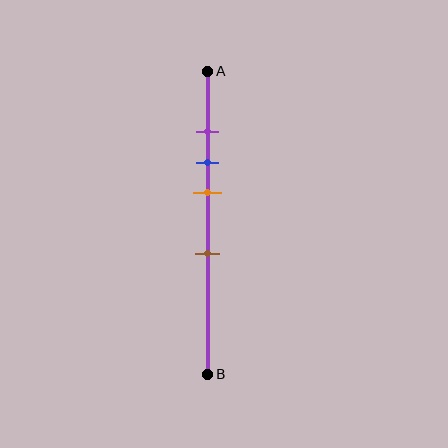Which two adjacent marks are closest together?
The purple and blue marks are the closest adjacent pair.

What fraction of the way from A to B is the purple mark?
The purple mark is approximately 20% (0.2) of the way from A to B.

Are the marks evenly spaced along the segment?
No, the marks are not evenly spaced.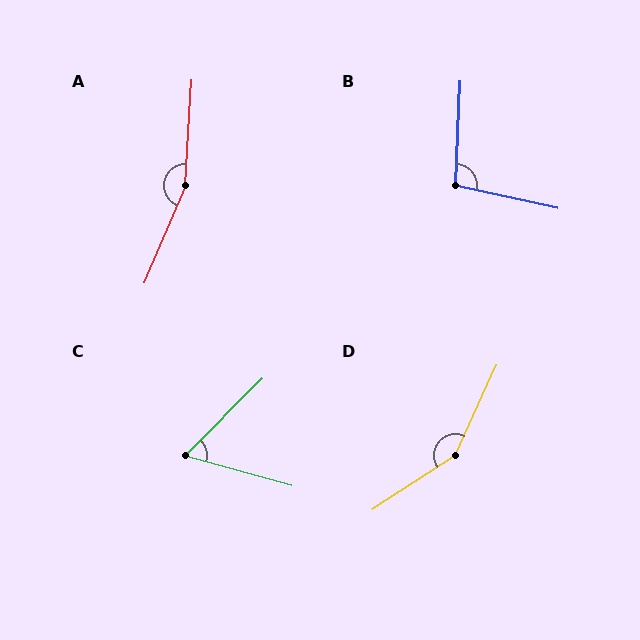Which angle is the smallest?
C, at approximately 60 degrees.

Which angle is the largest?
A, at approximately 161 degrees.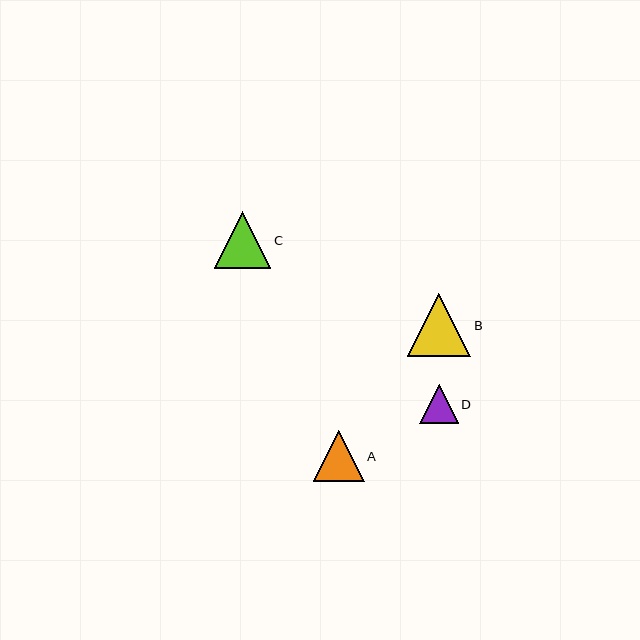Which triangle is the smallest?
Triangle D is the smallest with a size of approximately 39 pixels.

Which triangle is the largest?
Triangle B is the largest with a size of approximately 64 pixels.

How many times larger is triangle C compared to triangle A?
Triangle C is approximately 1.1 times the size of triangle A.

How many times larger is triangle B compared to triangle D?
Triangle B is approximately 1.6 times the size of triangle D.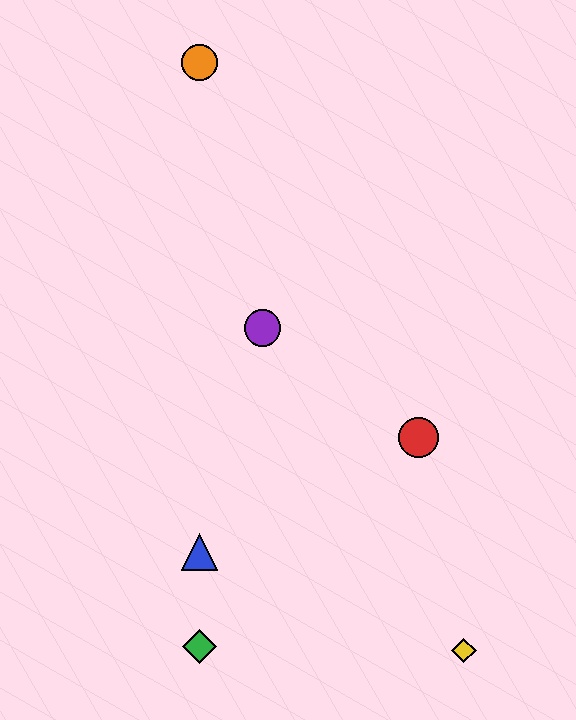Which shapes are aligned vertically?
The blue triangle, the green diamond, the orange circle are aligned vertically.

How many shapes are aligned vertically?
3 shapes (the blue triangle, the green diamond, the orange circle) are aligned vertically.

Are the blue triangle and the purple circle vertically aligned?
No, the blue triangle is at x≈200 and the purple circle is at x≈262.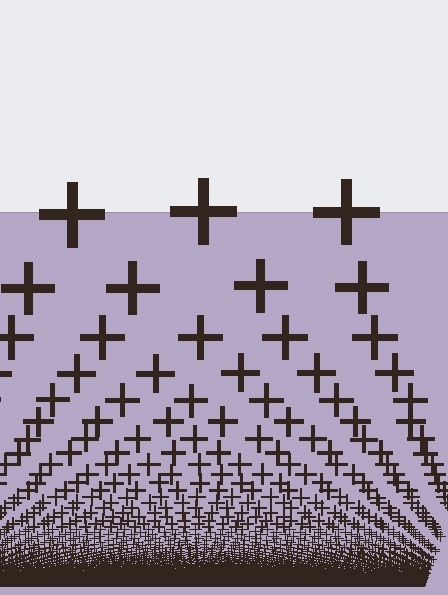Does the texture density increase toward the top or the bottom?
Density increases toward the bottom.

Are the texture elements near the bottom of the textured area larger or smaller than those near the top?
Smaller. The gradient is inverted — elements near the bottom are smaller and denser.